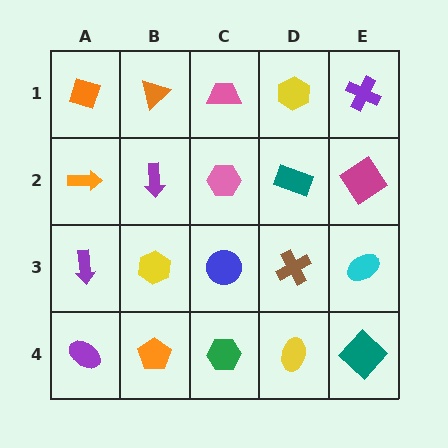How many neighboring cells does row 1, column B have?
3.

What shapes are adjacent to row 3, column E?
A magenta diamond (row 2, column E), a teal diamond (row 4, column E), a brown cross (row 3, column D).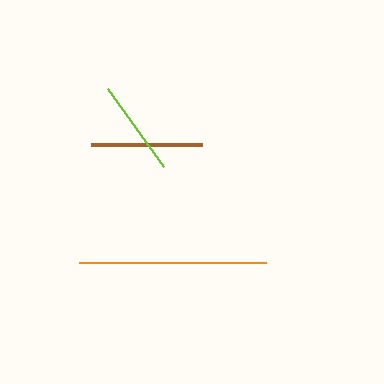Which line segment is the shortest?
The lime line is the shortest at approximately 96 pixels.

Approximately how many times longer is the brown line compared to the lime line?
The brown line is approximately 1.2 times the length of the lime line.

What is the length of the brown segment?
The brown segment is approximately 111 pixels long.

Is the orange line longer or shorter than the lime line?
The orange line is longer than the lime line.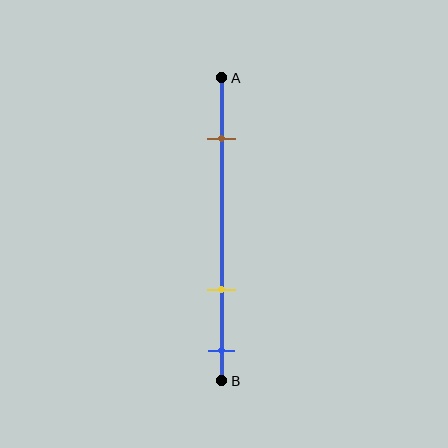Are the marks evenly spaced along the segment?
No, the marks are not evenly spaced.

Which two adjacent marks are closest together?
The yellow and blue marks are the closest adjacent pair.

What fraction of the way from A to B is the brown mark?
The brown mark is approximately 20% (0.2) of the way from A to B.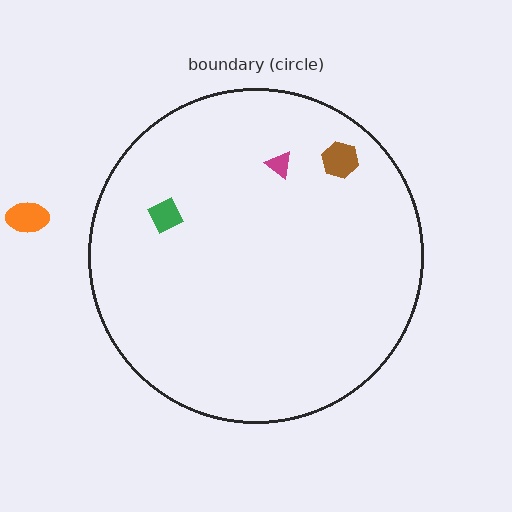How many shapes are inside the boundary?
3 inside, 1 outside.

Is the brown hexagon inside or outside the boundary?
Inside.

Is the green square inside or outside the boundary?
Inside.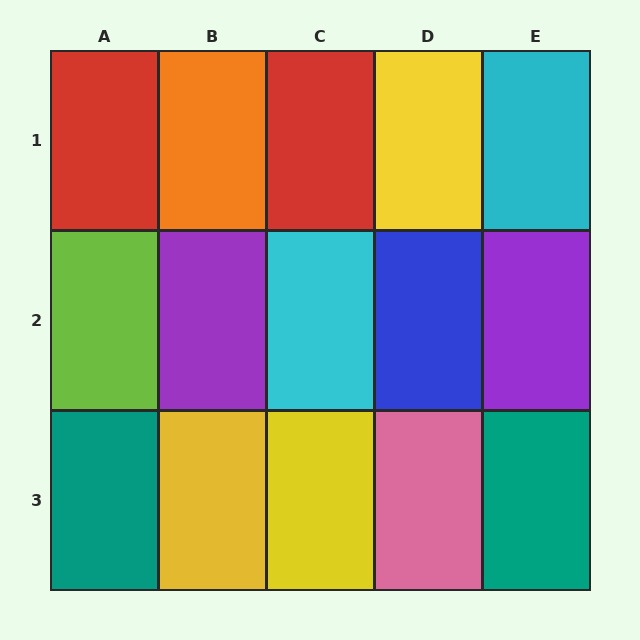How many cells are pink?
1 cell is pink.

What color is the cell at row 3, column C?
Yellow.